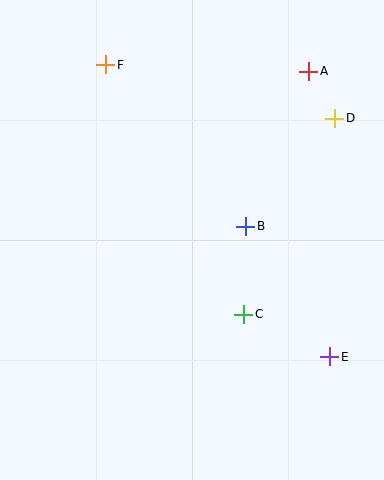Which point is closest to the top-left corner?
Point F is closest to the top-left corner.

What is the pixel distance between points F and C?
The distance between F and C is 286 pixels.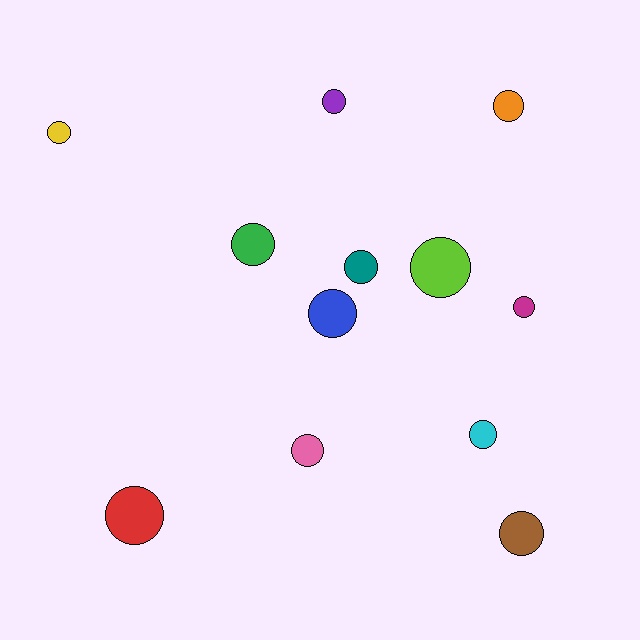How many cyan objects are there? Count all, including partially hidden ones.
There is 1 cyan object.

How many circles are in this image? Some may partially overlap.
There are 12 circles.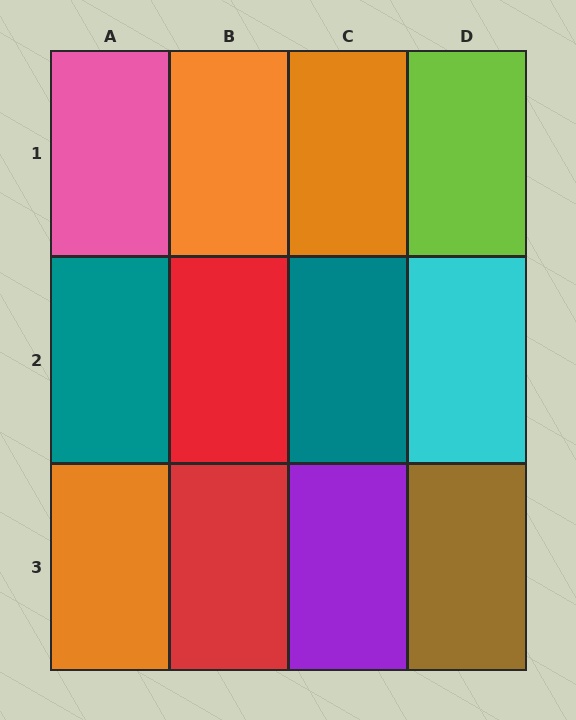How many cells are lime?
1 cell is lime.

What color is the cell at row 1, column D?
Lime.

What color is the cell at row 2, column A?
Teal.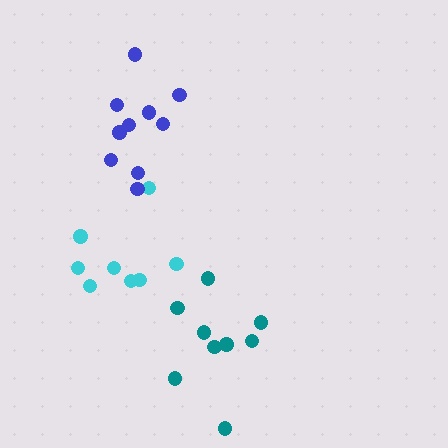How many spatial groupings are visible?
There are 3 spatial groupings.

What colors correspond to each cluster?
The clusters are colored: cyan, blue, teal.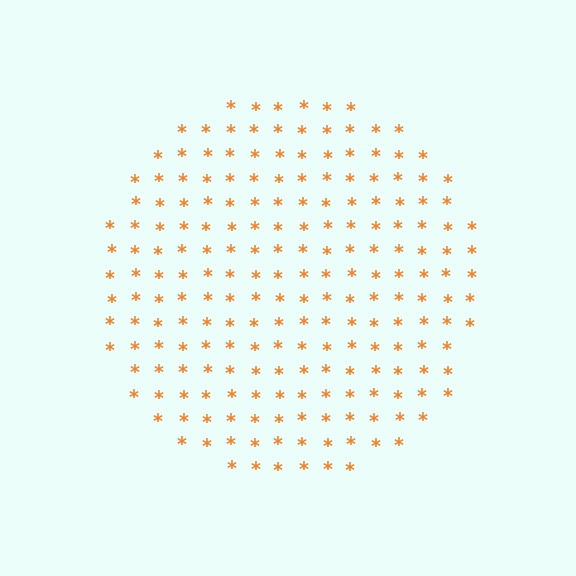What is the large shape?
The large shape is a circle.